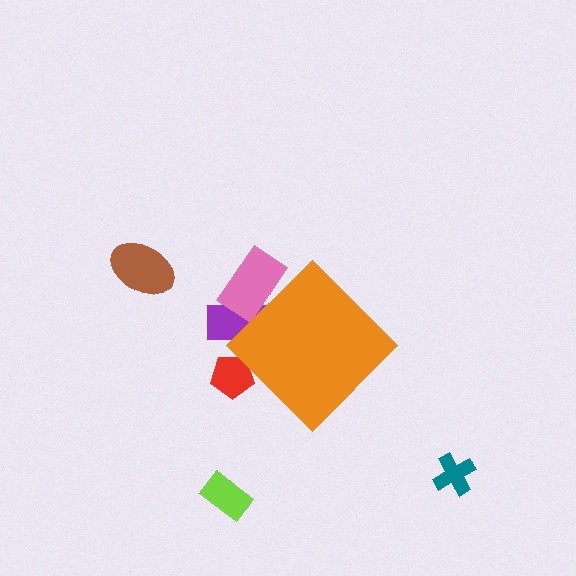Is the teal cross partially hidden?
No, the teal cross is fully visible.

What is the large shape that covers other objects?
An orange diamond.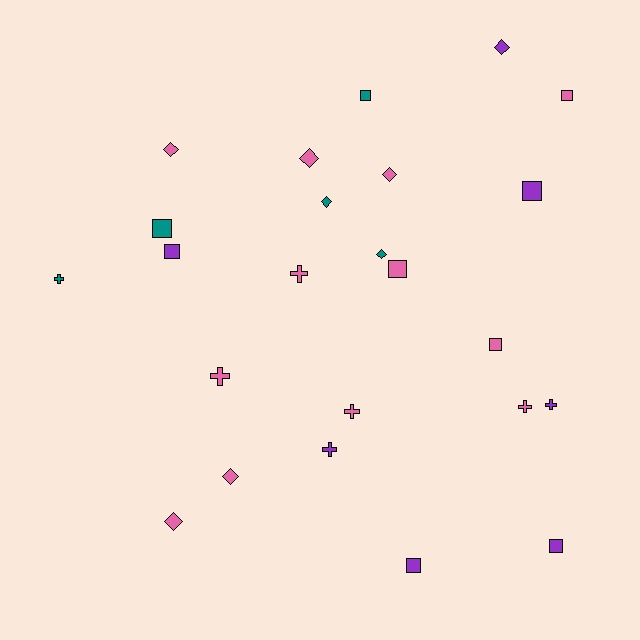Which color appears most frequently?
Pink, with 12 objects.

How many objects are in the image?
There are 24 objects.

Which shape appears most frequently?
Square, with 9 objects.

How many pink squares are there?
There are 3 pink squares.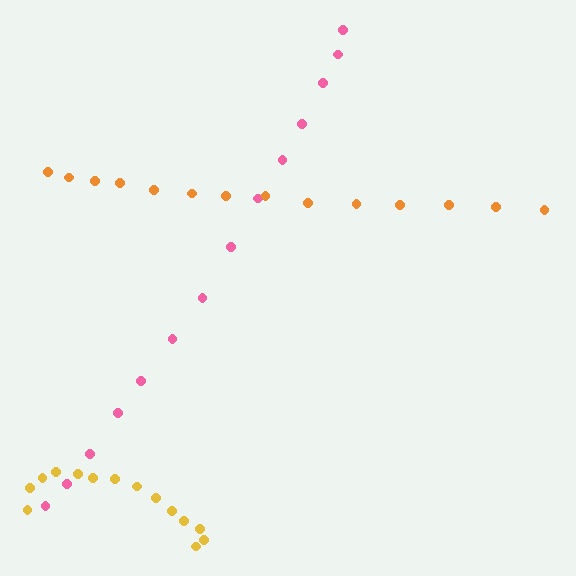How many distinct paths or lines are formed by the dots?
There are 3 distinct paths.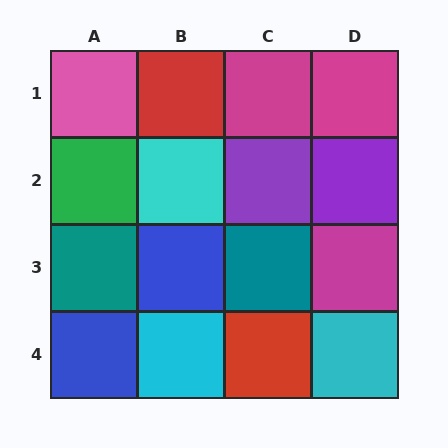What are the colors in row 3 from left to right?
Teal, blue, teal, magenta.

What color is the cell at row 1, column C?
Magenta.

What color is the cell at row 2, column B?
Cyan.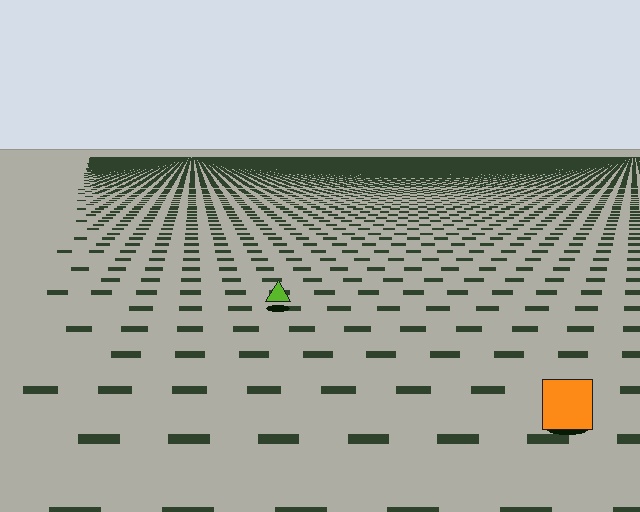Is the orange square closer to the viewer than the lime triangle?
Yes. The orange square is closer — you can tell from the texture gradient: the ground texture is coarser near it.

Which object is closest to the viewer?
The orange square is closest. The texture marks near it are larger and more spread out.